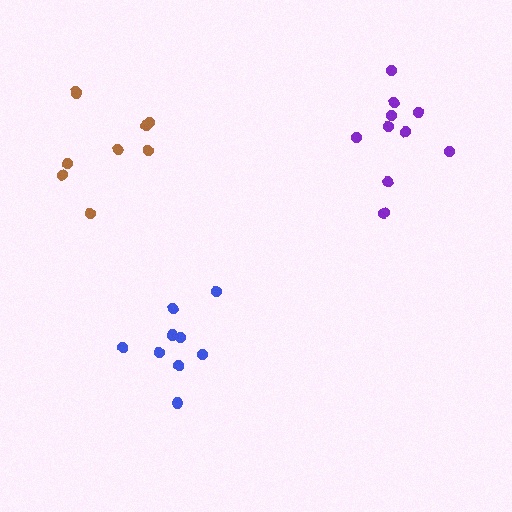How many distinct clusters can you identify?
There are 3 distinct clusters.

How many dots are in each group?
Group 1: 10 dots, Group 2: 9 dots, Group 3: 9 dots (28 total).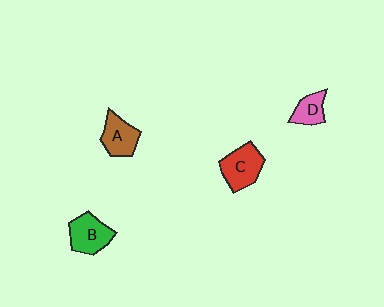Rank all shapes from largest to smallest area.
From largest to smallest: C (red), B (green), A (brown), D (pink).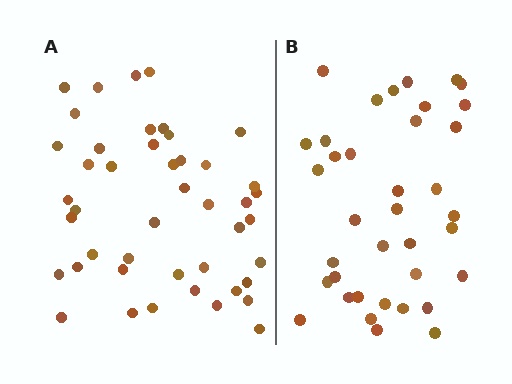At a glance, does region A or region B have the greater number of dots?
Region A (the left region) has more dots.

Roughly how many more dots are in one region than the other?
Region A has roughly 8 or so more dots than region B.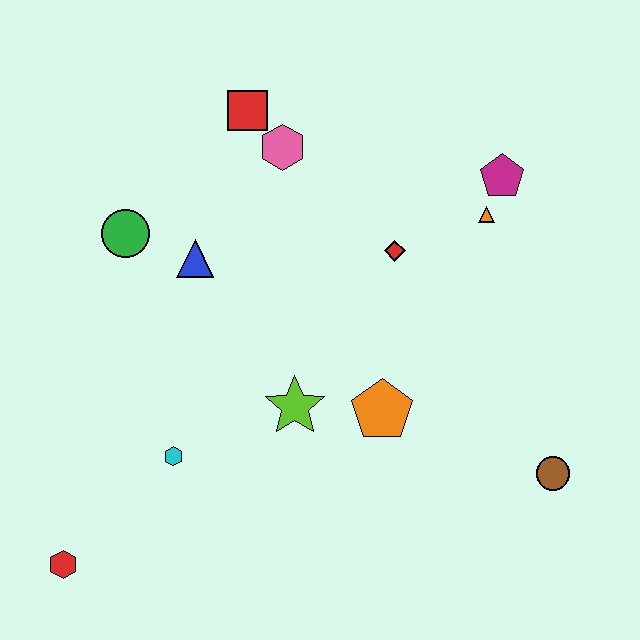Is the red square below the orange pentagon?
No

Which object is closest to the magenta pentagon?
The orange triangle is closest to the magenta pentagon.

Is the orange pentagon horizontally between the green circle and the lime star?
No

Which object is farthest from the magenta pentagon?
The red hexagon is farthest from the magenta pentagon.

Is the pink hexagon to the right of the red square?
Yes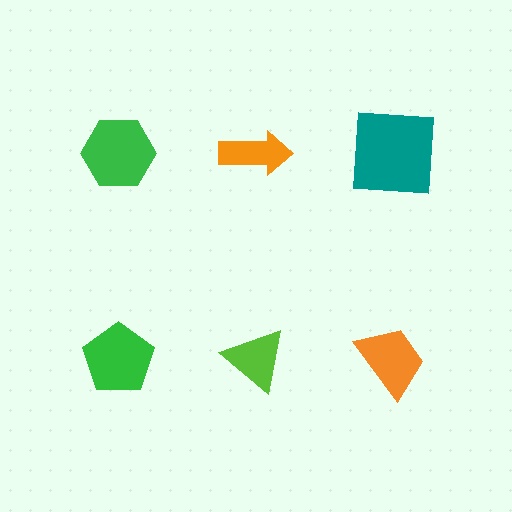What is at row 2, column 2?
A lime triangle.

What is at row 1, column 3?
A teal square.